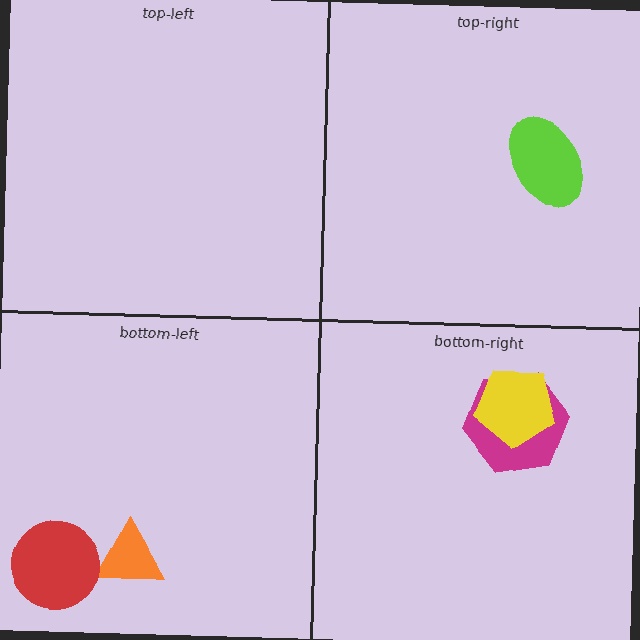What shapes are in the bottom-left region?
The orange triangle, the red circle.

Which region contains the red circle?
The bottom-left region.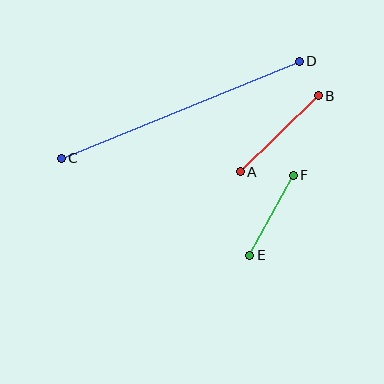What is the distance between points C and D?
The distance is approximately 257 pixels.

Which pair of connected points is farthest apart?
Points C and D are farthest apart.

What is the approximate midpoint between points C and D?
The midpoint is at approximately (180, 110) pixels.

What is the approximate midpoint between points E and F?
The midpoint is at approximately (271, 215) pixels.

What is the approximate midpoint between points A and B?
The midpoint is at approximately (279, 134) pixels.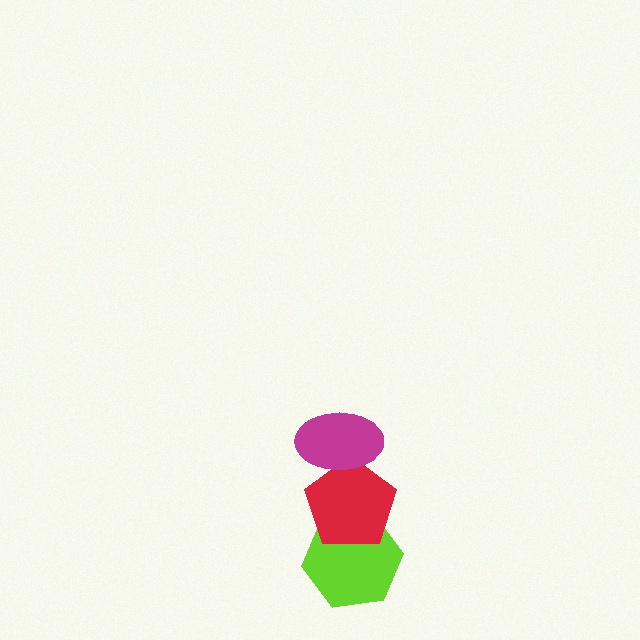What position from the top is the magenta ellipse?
The magenta ellipse is 1st from the top.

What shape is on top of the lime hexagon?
The red pentagon is on top of the lime hexagon.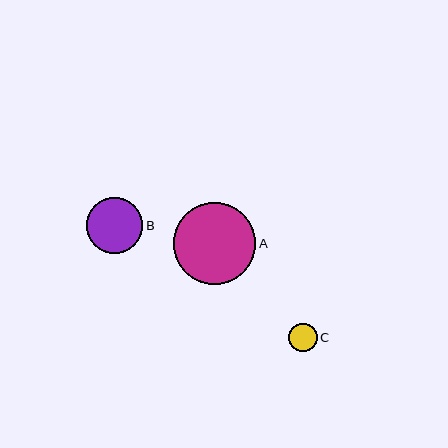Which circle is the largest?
Circle A is the largest with a size of approximately 83 pixels.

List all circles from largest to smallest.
From largest to smallest: A, B, C.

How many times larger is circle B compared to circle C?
Circle B is approximately 2.0 times the size of circle C.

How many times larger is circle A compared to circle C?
Circle A is approximately 2.9 times the size of circle C.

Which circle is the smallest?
Circle C is the smallest with a size of approximately 29 pixels.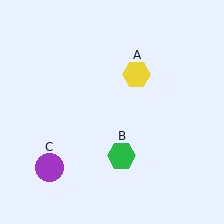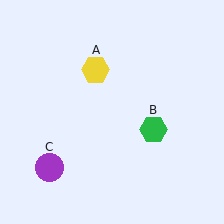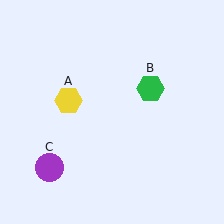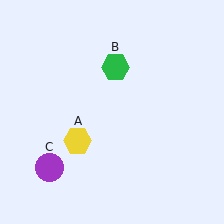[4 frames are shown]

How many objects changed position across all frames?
2 objects changed position: yellow hexagon (object A), green hexagon (object B).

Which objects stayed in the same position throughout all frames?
Purple circle (object C) remained stationary.